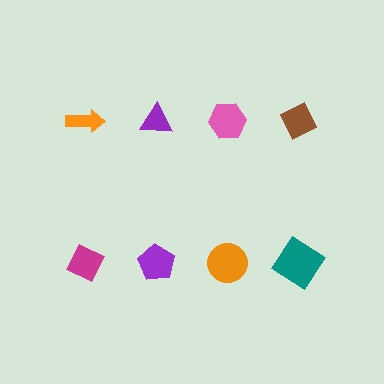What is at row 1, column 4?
A brown diamond.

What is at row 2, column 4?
A teal diamond.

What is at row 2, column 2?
A purple pentagon.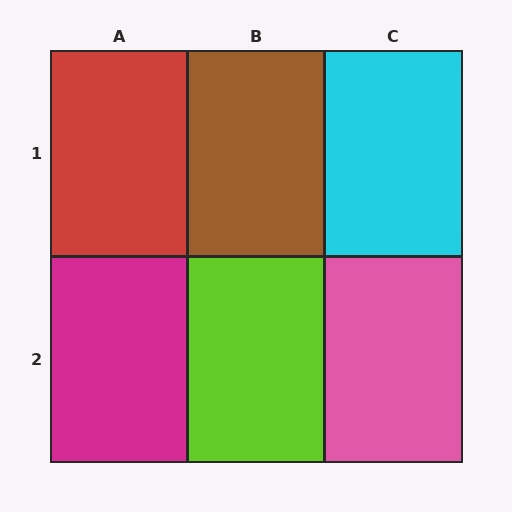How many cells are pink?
1 cell is pink.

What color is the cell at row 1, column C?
Cyan.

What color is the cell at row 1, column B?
Brown.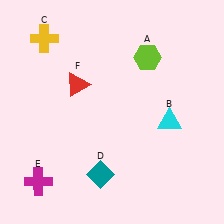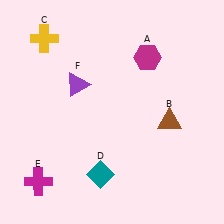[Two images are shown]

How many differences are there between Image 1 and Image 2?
There are 3 differences between the two images.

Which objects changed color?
A changed from lime to magenta. B changed from cyan to brown. F changed from red to purple.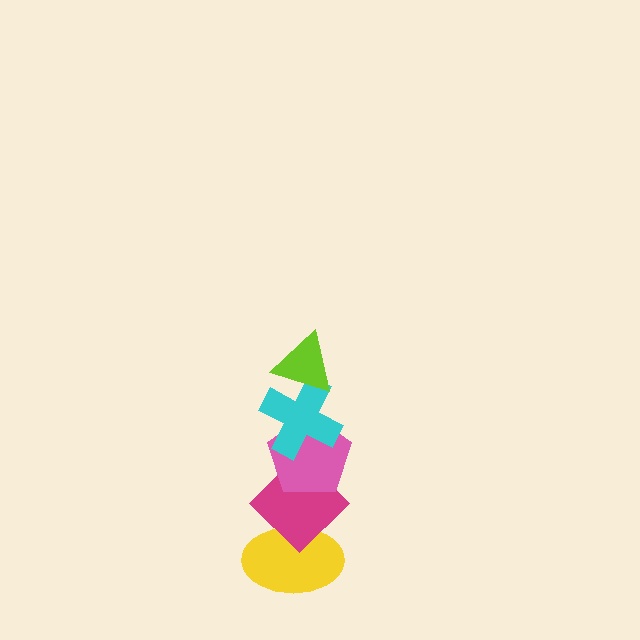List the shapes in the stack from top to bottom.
From top to bottom: the lime triangle, the cyan cross, the pink pentagon, the magenta diamond, the yellow ellipse.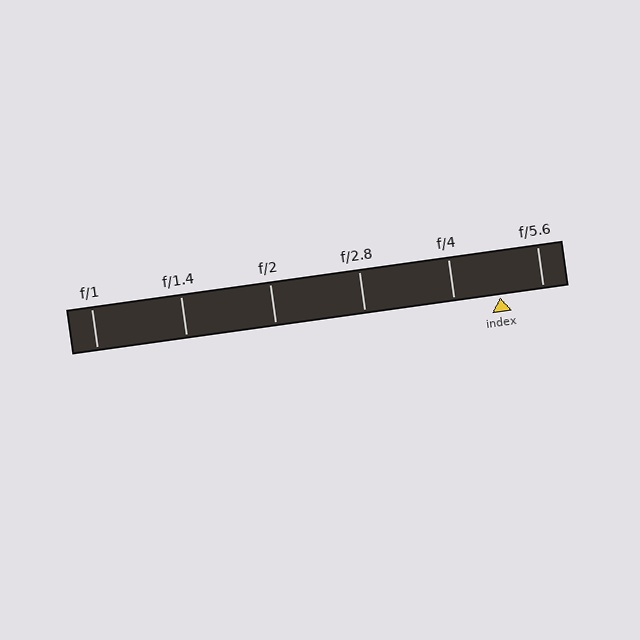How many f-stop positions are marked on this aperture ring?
There are 6 f-stop positions marked.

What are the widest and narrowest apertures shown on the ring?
The widest aperture shown is f/1 and the narrowest is f/5.6.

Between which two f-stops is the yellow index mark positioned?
The index mark is between f/4 and f/5.6.